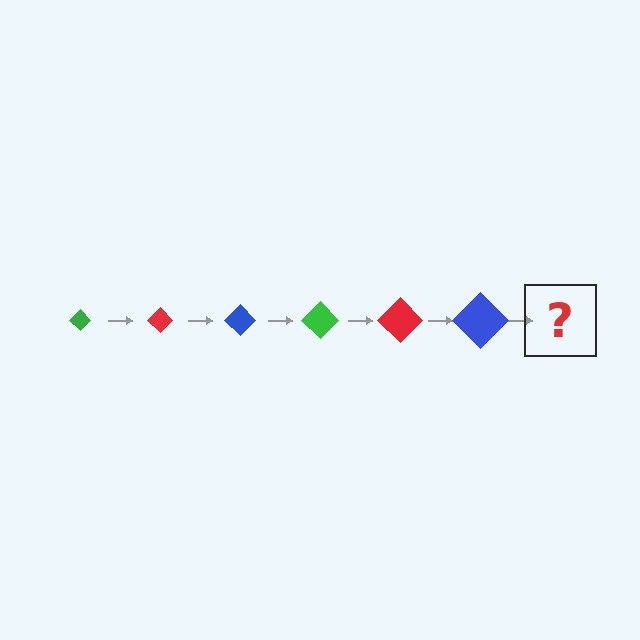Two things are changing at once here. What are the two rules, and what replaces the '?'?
The two rules are that the diamond grows larger each step and the color cycles through green, red, and blue. The '?' should be a green diamond, larger than the previous one.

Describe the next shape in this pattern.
It should be a green diamond, larger than the previous one.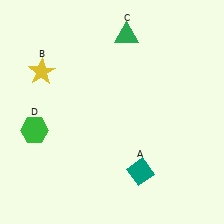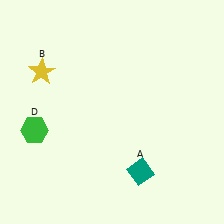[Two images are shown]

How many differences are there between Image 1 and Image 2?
There is 1 difference between the two images.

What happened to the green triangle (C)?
The green triangle (C) was removed in Image 2. It was in the top-right area of Image 1.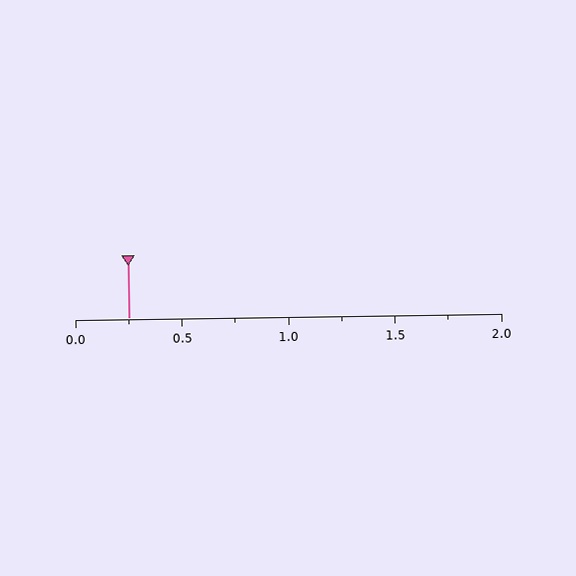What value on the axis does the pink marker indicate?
The marker indicates approximately 0.25.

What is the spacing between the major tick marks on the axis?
The major ticks are spaced 0.5 apart.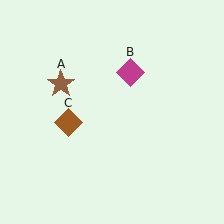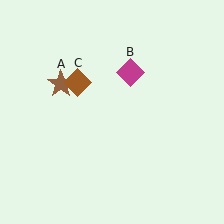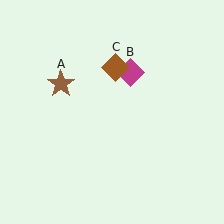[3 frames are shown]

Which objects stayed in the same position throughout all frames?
Brown star (object A) and magenta diamond (object B) remained stationary.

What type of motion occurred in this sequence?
The brown diamond (object C) rotated clockwise around the center of the scene.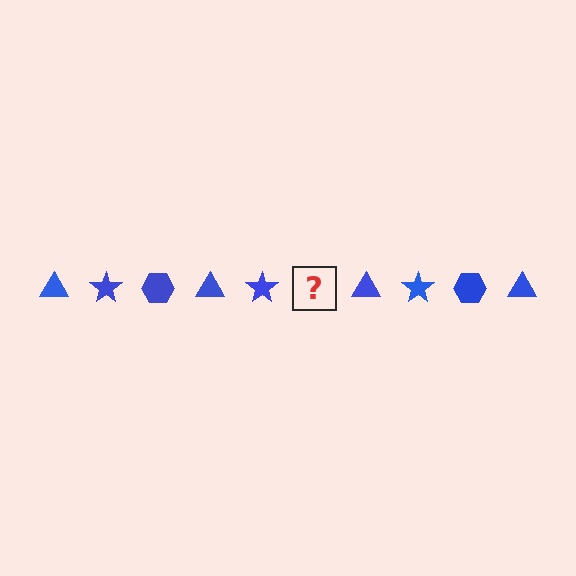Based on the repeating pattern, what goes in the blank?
The blank should be a blue hexagon.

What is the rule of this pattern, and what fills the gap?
The rule is that the pattern cycles through triangle, star, hexagon shapes in blue. The gap should be filled with a blue hexagon.